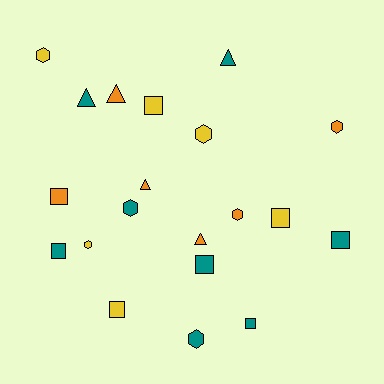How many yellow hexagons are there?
There are 3 yellow hexagons.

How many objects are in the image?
There are 20 objects.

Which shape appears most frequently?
Square, with 8 objects.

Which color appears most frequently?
Teal, with 8 objects.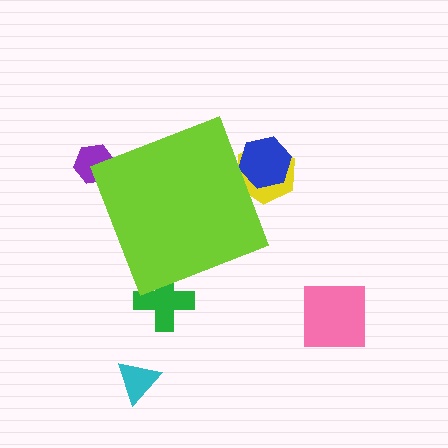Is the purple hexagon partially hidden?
Yes, the purple hexagon is partially hidden behind the lime diamond.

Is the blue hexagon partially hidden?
Yes, the blue hexagon is partially hidden behind the lime diamond.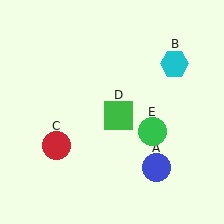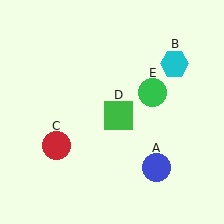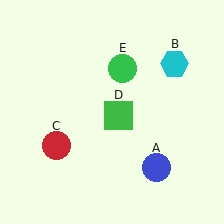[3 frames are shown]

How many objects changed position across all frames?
1 object changed position: green circle (object E).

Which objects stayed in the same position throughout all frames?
Blue circle (object A) and cyan hexagon (object B) and red circle (object C) and green square (object D) remained stationary.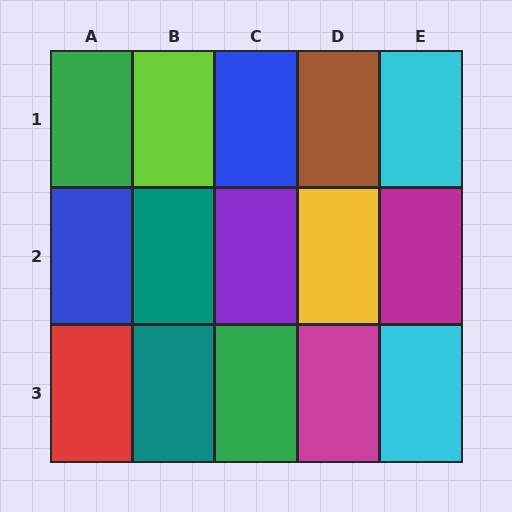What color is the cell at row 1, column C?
Blue.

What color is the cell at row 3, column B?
Teal.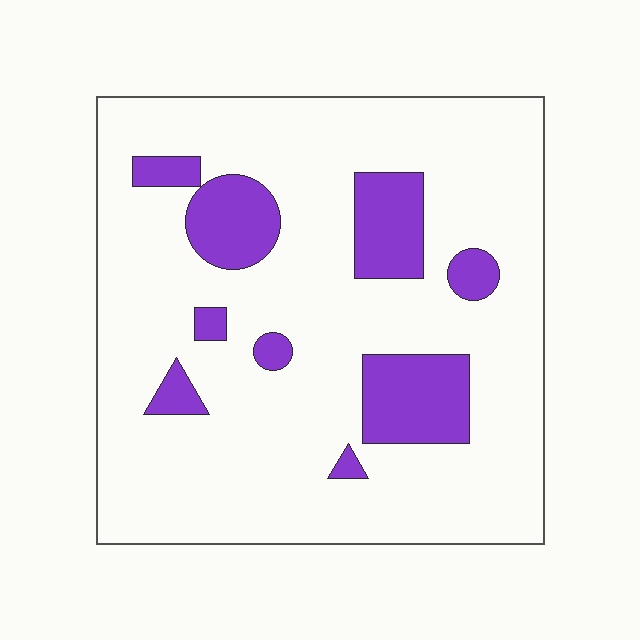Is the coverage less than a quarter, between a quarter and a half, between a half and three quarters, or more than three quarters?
Less than a quarter.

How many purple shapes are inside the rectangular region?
9.